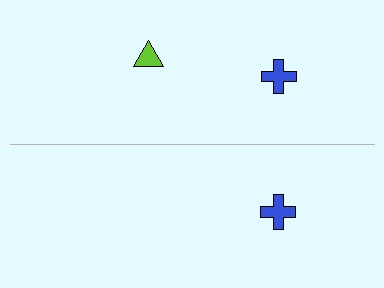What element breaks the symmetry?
A lime triangle is missing from the bottom side.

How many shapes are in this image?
There are 3 shapes in this image.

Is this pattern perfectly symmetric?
No, the pattern is not perfectly symmetric. A lime triangle is missing from the bottom side.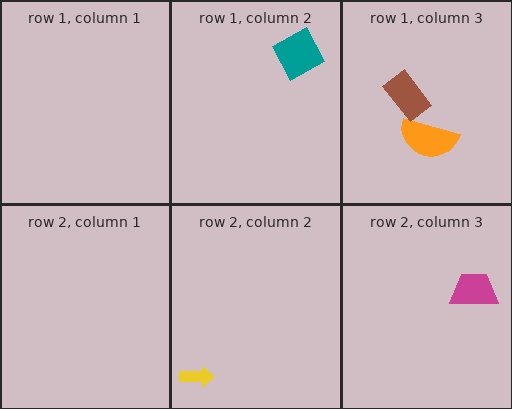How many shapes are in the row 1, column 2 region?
1.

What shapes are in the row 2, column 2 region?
The yellow arrow.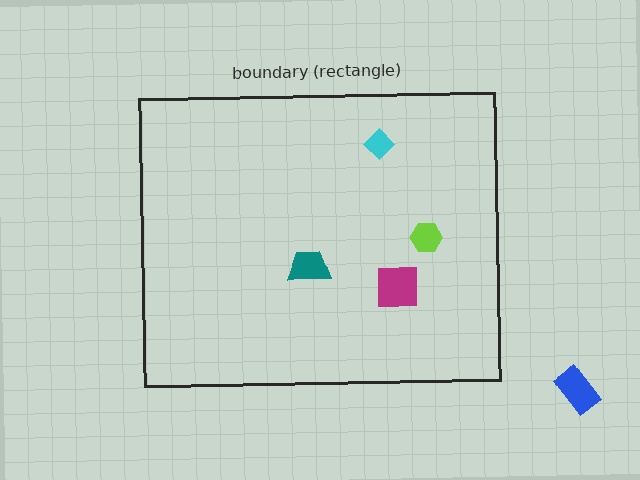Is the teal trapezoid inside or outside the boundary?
Inside.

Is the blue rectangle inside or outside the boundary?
Outside.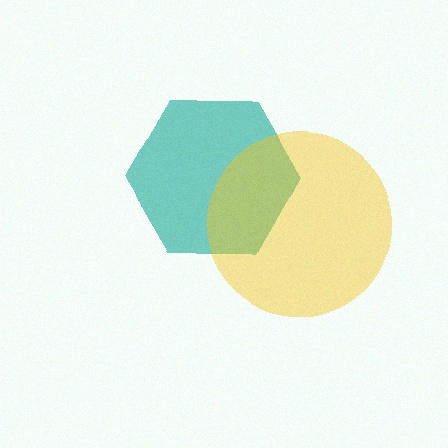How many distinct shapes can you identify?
There are 2 distinct shapes: a teal hexagon, a yellow circle.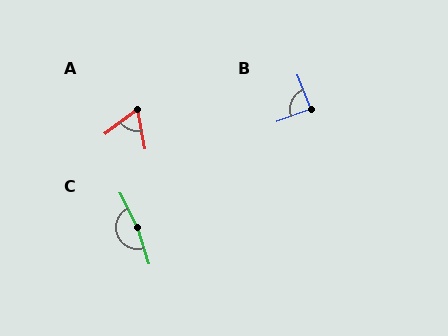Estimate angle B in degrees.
Approximately 88 degrees.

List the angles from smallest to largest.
A (63°), B (88°), C (170°).